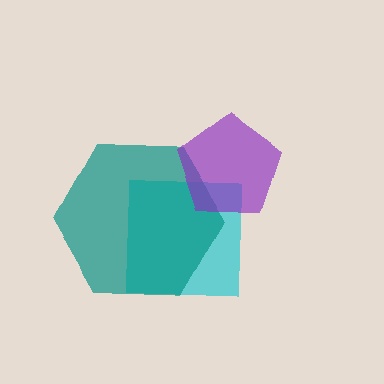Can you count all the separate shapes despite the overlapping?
Yes, there are 3 separate shapes.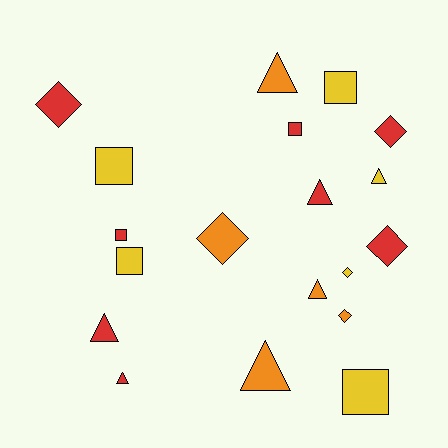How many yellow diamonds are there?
There is 1 yellow diamond.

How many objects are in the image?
There are 19 objects.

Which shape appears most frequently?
Triangle, with 7 objects.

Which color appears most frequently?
Red, with 8 objects.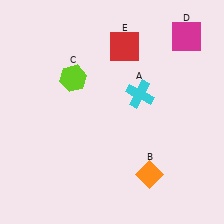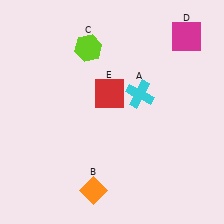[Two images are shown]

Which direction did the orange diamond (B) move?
The orange diamond (B) moved left.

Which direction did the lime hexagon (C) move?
The lime hexagon (C) moved up.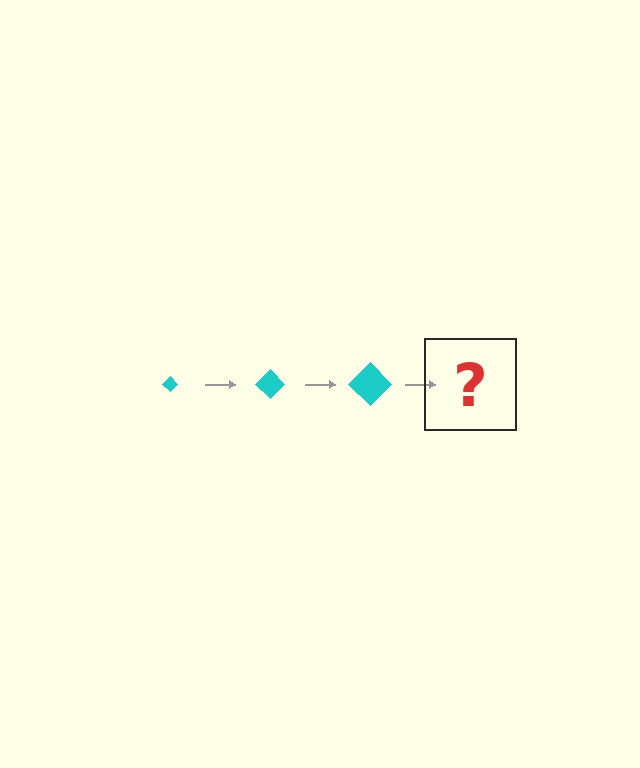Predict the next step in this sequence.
The next step is a cyan diamond, larger than the previous one.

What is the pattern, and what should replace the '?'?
The pattern is that the diamond gets progressively larger each step. The '?' should be a cyan diamond, larger than the previous one.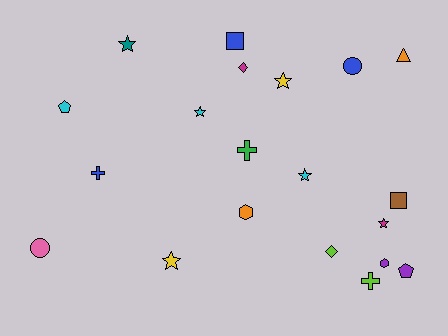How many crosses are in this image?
There are 3 crosses.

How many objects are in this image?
There are 20 objects.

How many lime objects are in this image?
There are 2 lime objects.